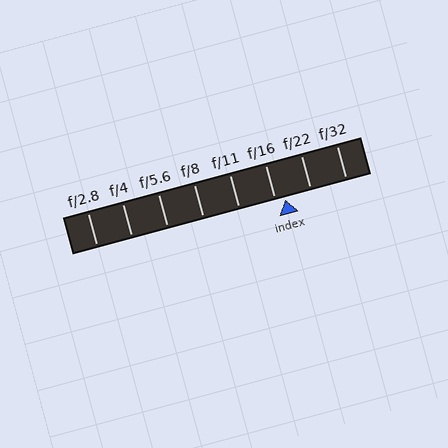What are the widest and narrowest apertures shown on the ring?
The widest aperture shown is f/2.8 and the narrowest is f/32.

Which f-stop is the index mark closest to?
The index mark is closest to f/16.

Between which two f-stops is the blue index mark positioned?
The index mark is between f/16 and f/22.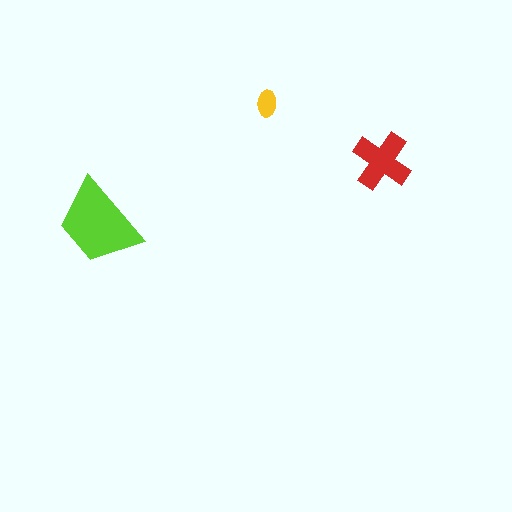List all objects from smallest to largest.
The yellow ellipse, the red cross, the lime trapezoid.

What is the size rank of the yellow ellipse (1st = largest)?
3rd.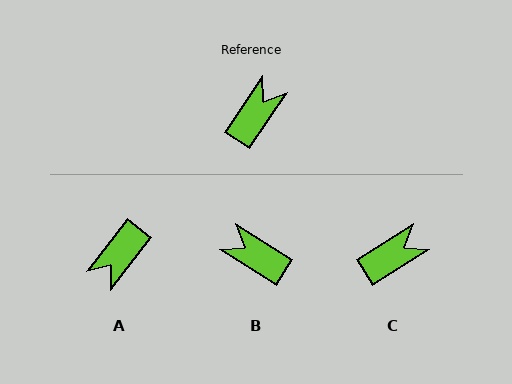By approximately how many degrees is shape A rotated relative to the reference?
Approximately 176 degrees counter-clockwise.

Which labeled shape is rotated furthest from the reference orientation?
A, about 176 degrees away.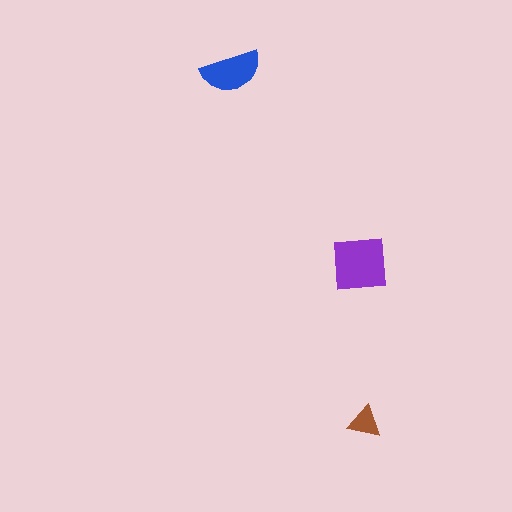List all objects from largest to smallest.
The purple square, the blue semicircle, the brown triangle.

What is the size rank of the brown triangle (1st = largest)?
3rd.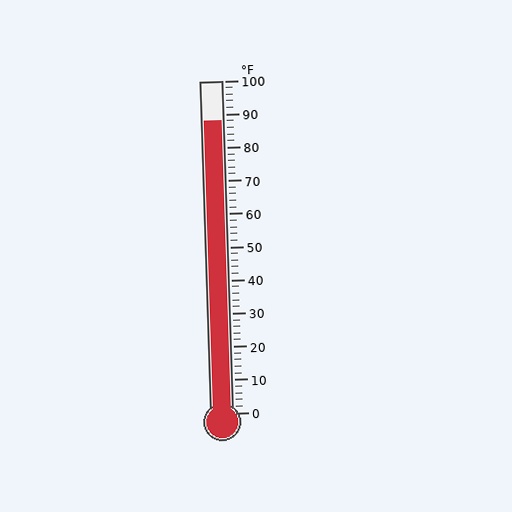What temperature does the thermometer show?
The thermometer shows approximately 88°F.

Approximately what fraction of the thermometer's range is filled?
The thermometer is filled to approximately 90% of its range.